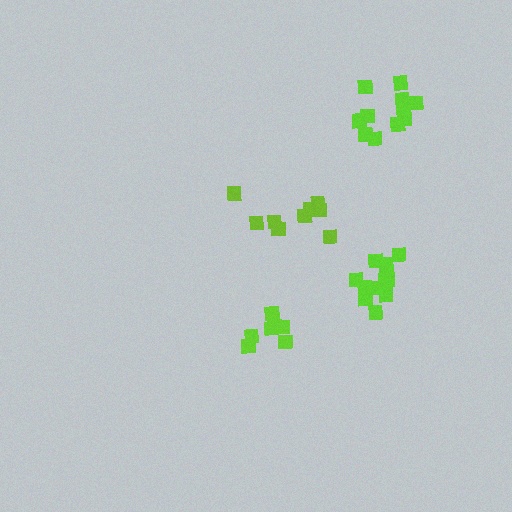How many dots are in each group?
Group 1: 9 dots, Group 2: 11 dots, Group 3: 12 dots, Group 4: 7 dots (39 total).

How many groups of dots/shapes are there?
There are 4 groups.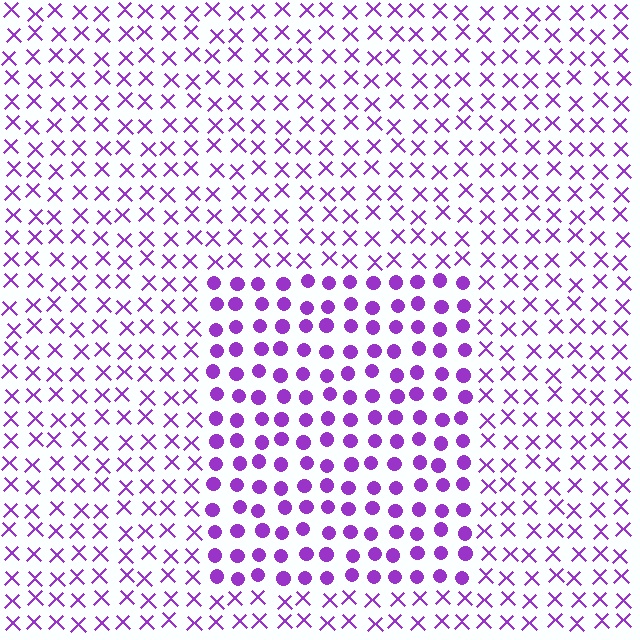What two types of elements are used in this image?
The image uses circles inside the rectangle region and X marks outside it.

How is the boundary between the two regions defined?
The boundary is defined by a change in element shape: circles inside vs. X marks outside. All elements share the same color and spacing.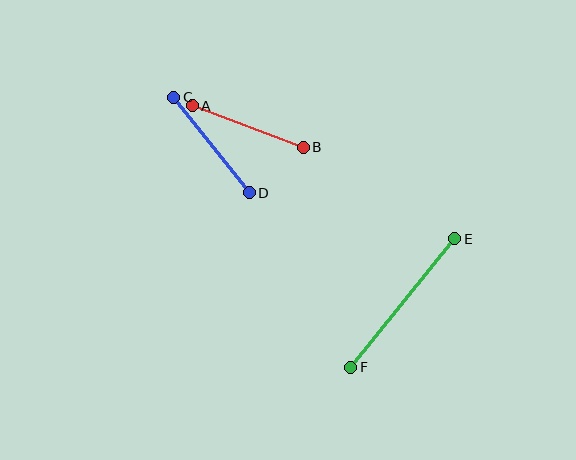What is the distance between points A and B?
The distance is approximately 118 pixels.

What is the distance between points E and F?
The distance is approximately 165 pixels.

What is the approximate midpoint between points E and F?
The midpoint is at approximately (403, 303) pixels.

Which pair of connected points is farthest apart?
Points E and F are farthest apart.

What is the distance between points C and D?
The distance is approximately 121 pixels.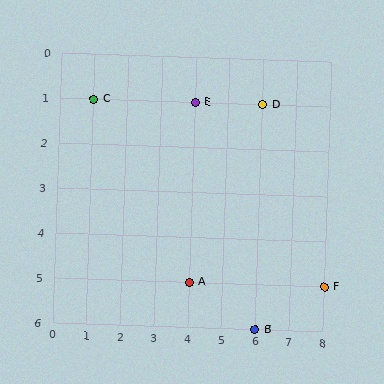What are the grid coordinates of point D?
Point D is at grid coordinates (6, 1).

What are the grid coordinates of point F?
Point F is at grid coordinates (8, 5).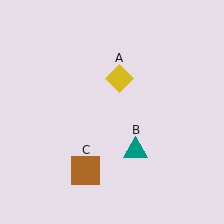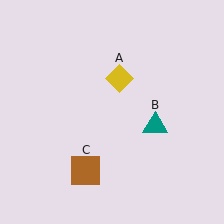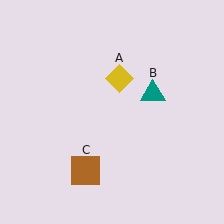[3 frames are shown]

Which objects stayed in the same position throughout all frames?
Yellow diamond (object A) and brown square (object C) remained stationary.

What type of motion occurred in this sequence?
The teal triangle (object B) rotated counterclockwise around the center of the scene.